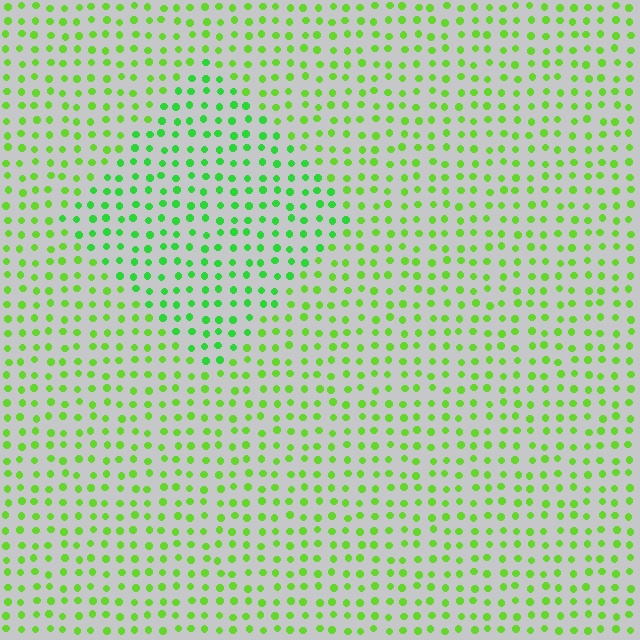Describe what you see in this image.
The image is filled with small lime elements in a uniform arrangement. A diamond-shaped region is visible where the elements are tinted to a slightly different hue, forming a subtle color boundary.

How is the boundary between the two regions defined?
The boundary is defined purely by a slight shift in hue (about 24 degrees). Spacing, size, and orientation are identical on both sides.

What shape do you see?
I see a diamond.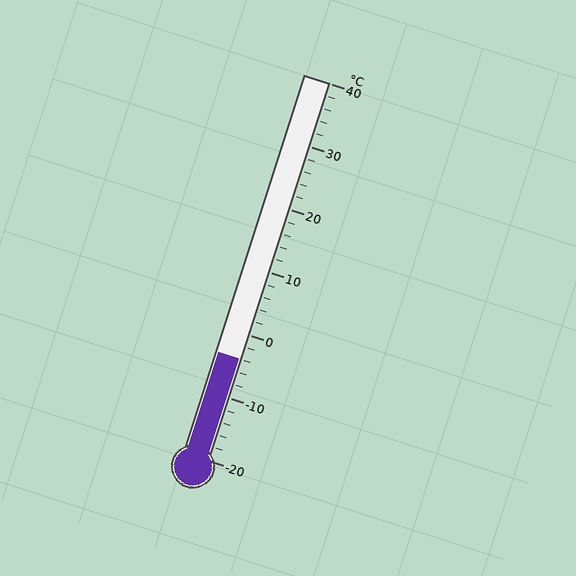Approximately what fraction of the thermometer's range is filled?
The thermometer is filled to approximately 25% of its range.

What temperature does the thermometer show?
The thermometer shows approximately -4°C.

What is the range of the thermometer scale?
The thermometer scale ranges from -20°C to 40°C.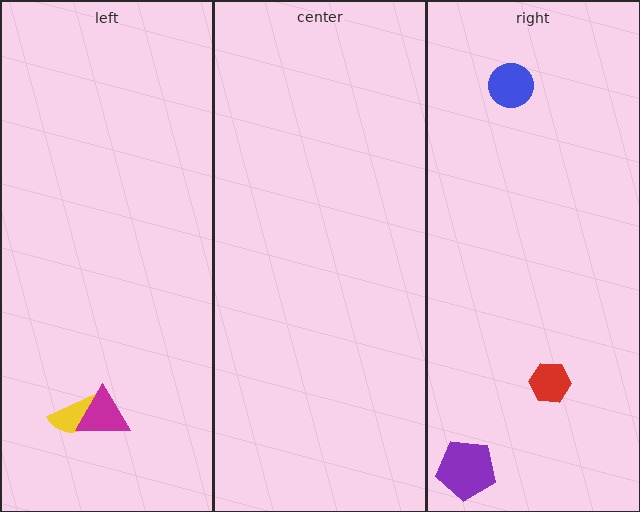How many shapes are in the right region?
3.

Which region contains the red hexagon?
The right region.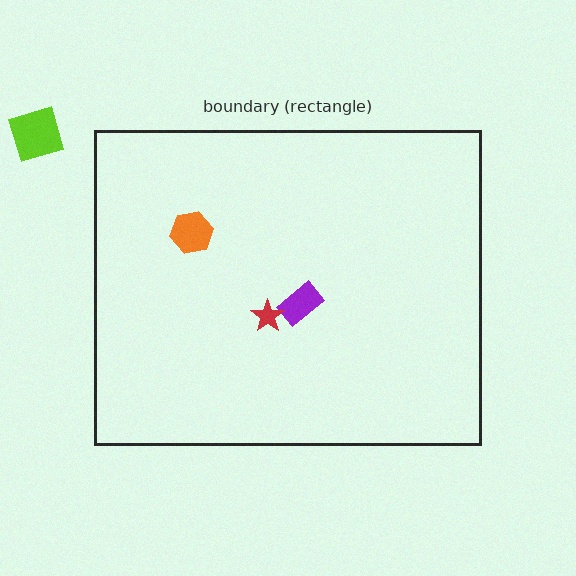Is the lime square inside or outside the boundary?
Outside.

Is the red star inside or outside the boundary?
Inside.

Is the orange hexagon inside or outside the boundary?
Inside.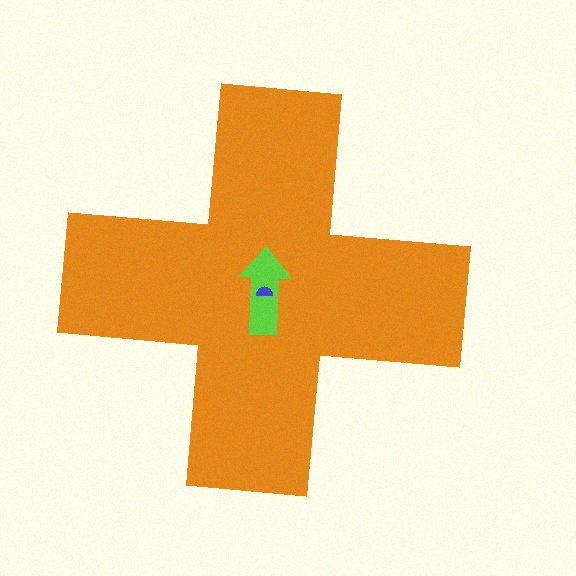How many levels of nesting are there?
3.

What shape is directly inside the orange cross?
The lime arrow.